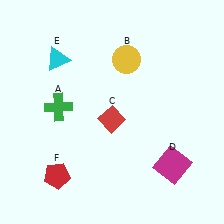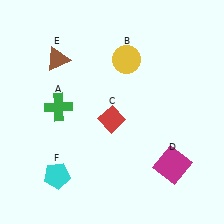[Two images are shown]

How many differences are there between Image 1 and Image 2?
There are 2 differences between the two images.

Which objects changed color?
E changed from cyan to brown. F changed from red to cyan.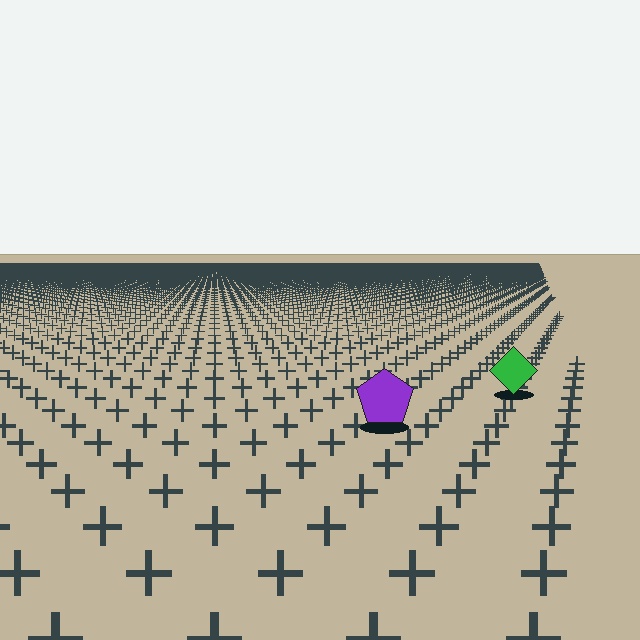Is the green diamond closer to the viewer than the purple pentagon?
No. The purple pentagon is closer — you can tell from the texture gradient: the ground texture is coarser near it.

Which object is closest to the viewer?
The purple pentagon is closest. The texture marks near it are larger and more spread out.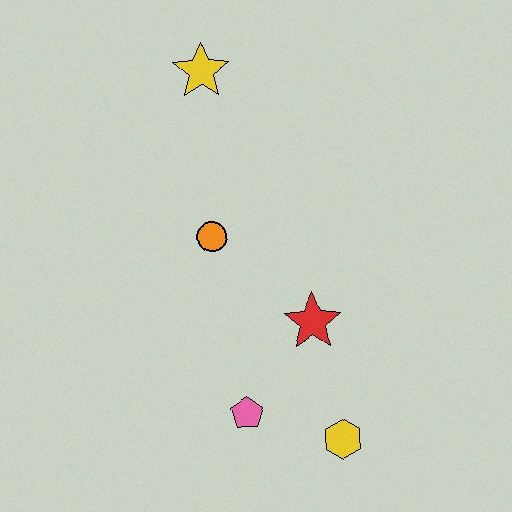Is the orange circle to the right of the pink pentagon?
No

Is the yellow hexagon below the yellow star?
Yes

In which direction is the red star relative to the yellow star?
The red star is below the yellow star.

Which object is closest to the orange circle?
The red star is closest to the orange circle.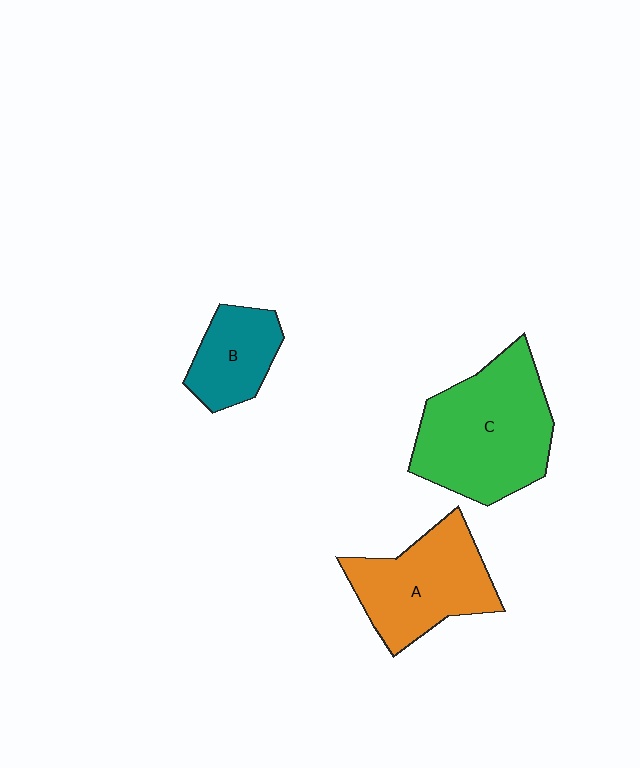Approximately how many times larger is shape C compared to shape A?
Approximately 1.3 times.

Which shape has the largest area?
Shape C (green).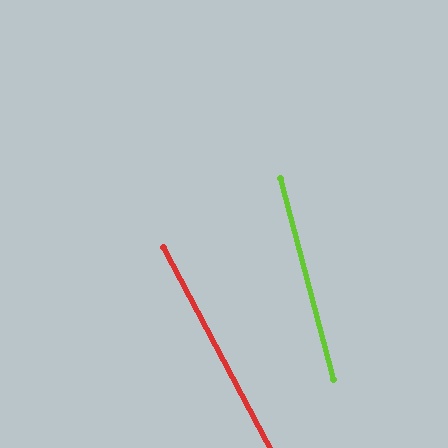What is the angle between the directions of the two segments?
Approximately 13 degrees.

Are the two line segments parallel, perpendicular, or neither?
Neither parallel nor perpendicular — they differ by about 13°.